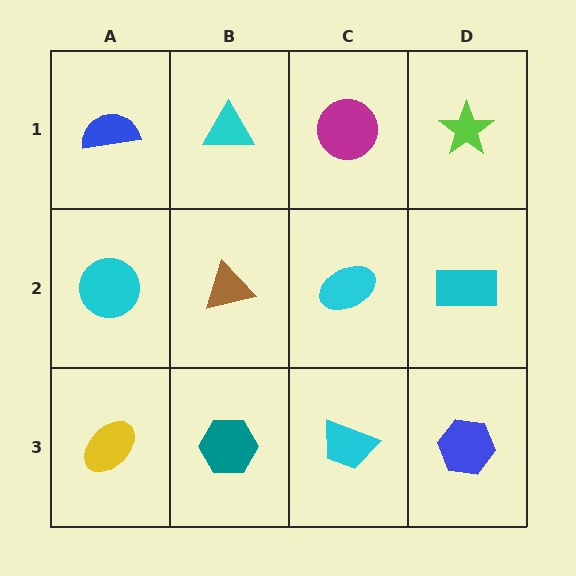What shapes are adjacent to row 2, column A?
A blue semicircle (row 1, column A), a yellow ellipse (row 3, column A), a brown triangle (row 2, column B).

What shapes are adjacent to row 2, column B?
A cyan triangle (row 1, column B), a teal hexagon (row 3, column B), a cyan circle (row 2, column A), a cyan ellipse (row 2, column C).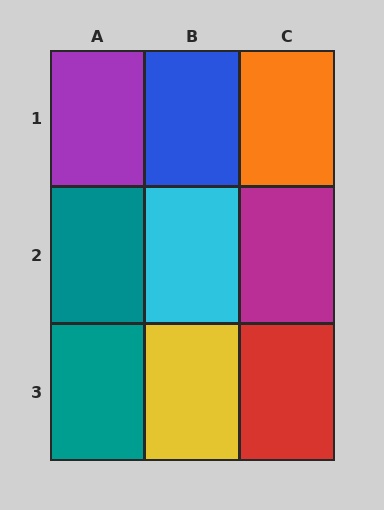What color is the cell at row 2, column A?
Teal.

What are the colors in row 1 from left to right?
Purple, blue, orange.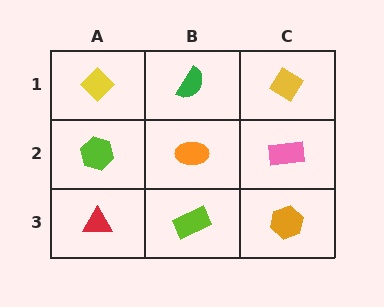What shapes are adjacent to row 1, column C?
A pink rectangle (row 2, column C), a green semicircle (row 1, column B).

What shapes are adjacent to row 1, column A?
A lime hexagon (row 2, column A), a green semicircle (row 1, column B).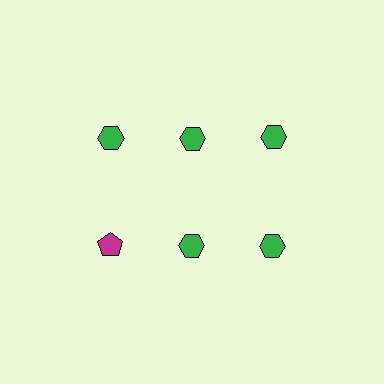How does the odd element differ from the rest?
It differs in both color (magenta instead of green) and shape (pentagon instead of hexagon).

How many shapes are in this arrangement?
There are 6 shapes arranged in a grid pattern.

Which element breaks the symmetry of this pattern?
The magenta pentagon in the second row, leftmost column breaks the symmetry. All other shapes are green hexagons.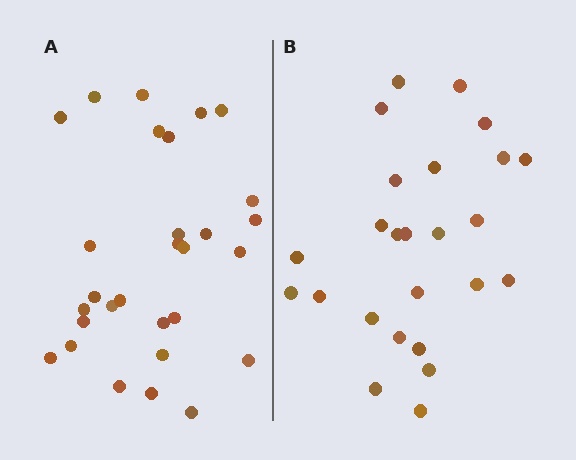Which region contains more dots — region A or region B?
Region A (the left region) has more dots.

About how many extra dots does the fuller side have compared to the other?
Region A has about 4 more dots than region B.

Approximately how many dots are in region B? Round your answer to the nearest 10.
About 20 dots. (The exact count is 25, which rounds to 20.)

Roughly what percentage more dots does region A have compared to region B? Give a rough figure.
About 15% more.